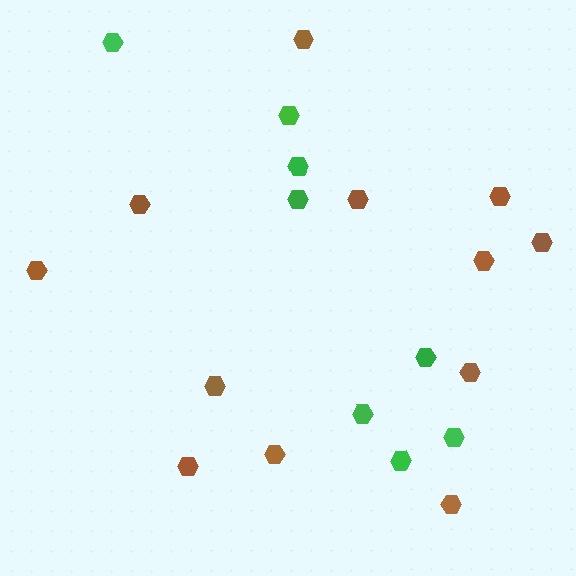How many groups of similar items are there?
There are 2 groups: one group of green hexagons (8) and one group of brown hexagons (12).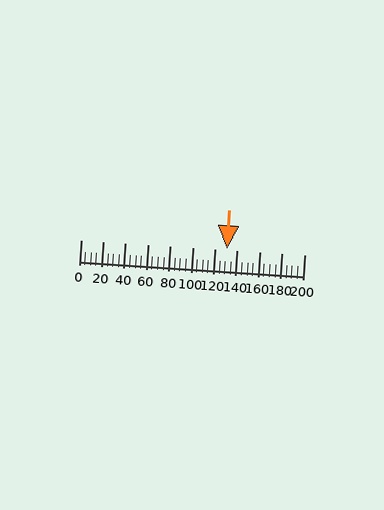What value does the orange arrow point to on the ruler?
The orange arrow points to approximately 130.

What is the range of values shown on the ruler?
The ruler shows values from 0 to 200.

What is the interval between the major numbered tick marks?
The major tick marks are spaced 20 units apart.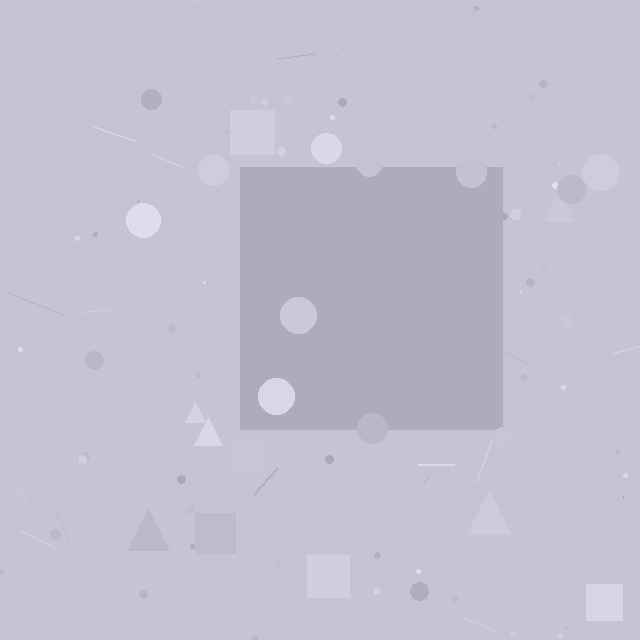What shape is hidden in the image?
A square is hidden in the image.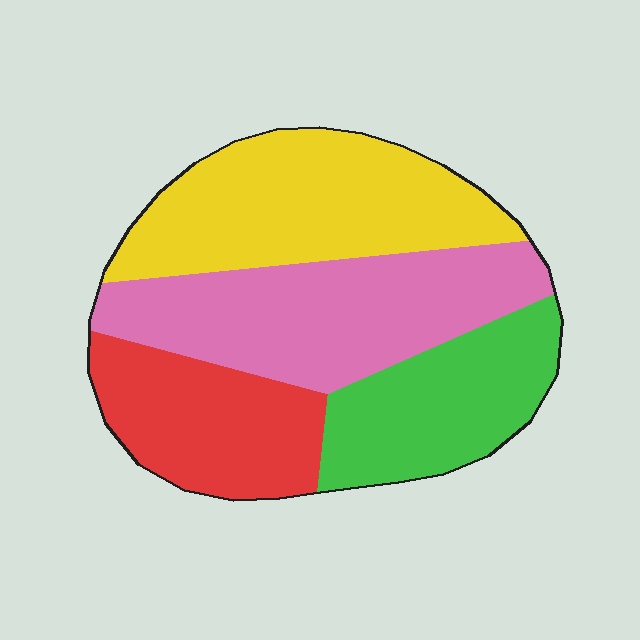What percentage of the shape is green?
Green takes up about one fifth (1/5) of the shape.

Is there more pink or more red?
Pink.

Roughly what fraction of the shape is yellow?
Yellow takes up between a sixth and a third of the shape.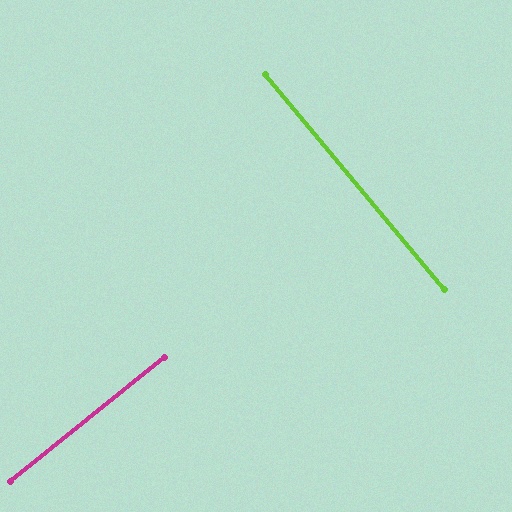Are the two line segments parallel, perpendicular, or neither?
Perpendicular — they meet at approximately 89°.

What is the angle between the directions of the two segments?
Approximately 89 degrees.